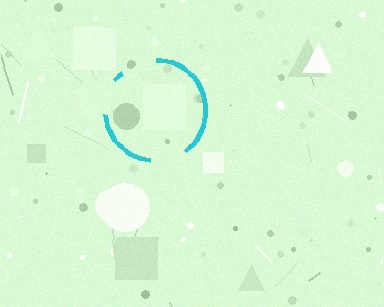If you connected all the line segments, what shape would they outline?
They would outline a circle.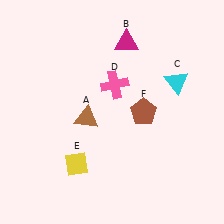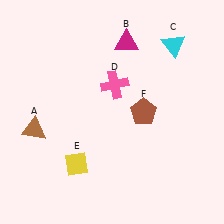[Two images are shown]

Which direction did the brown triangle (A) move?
The brown triangle (A) moved left.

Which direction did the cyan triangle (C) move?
The cyan triangle (C) moved up.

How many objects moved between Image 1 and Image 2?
2 objects moved between the two images.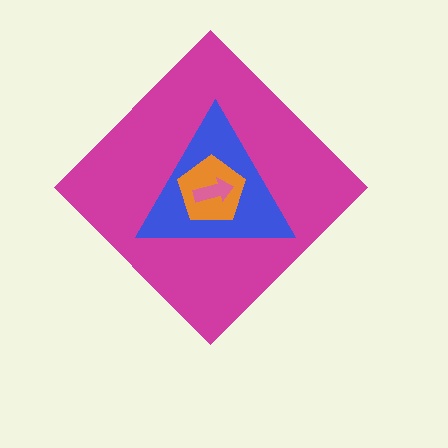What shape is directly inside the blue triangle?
The orange pentagon.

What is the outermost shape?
The magenta diamond.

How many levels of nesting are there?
4.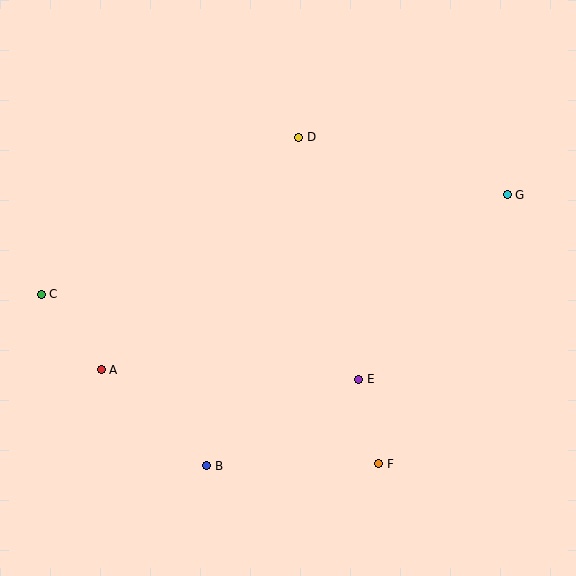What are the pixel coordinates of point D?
Point D is at (299, 137).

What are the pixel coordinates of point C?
Point C is at (41, 294).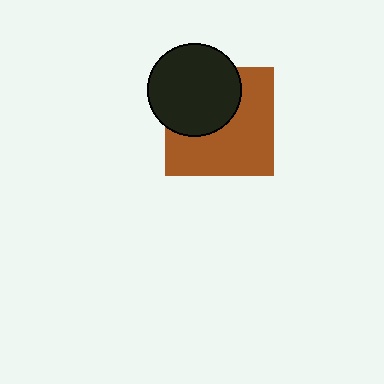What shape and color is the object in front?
The object in front is a black circle.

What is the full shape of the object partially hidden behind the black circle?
The partially hidden object is a brown square.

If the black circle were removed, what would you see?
You would see the complete brown square.